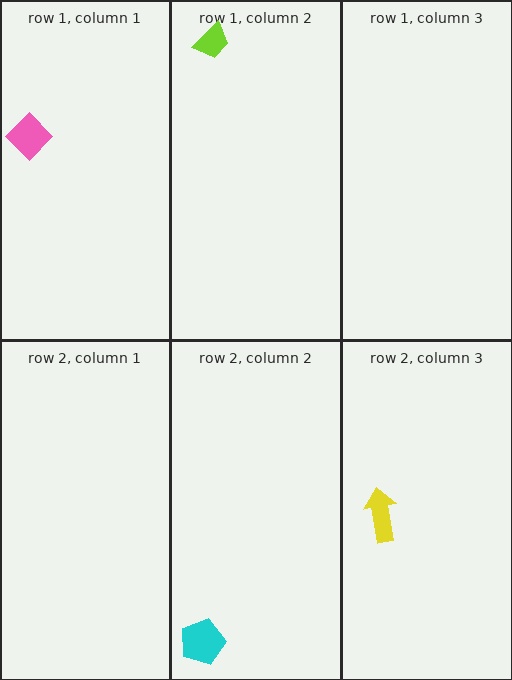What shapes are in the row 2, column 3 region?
The yellow arrow.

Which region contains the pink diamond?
The row 1, column 1 region.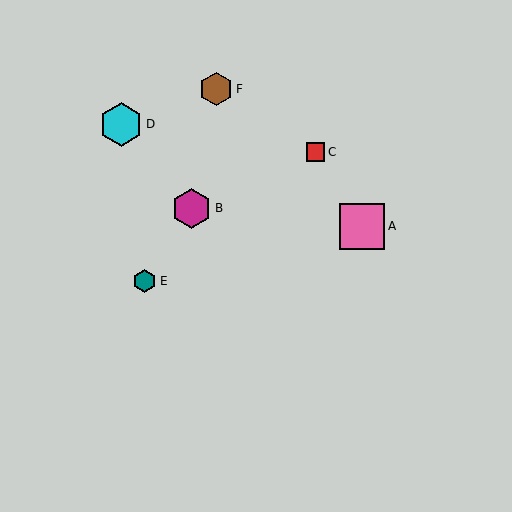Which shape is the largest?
The pink square (labeled A) is the largest.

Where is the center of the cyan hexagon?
The center of the cyan hexagon is at (121, 124).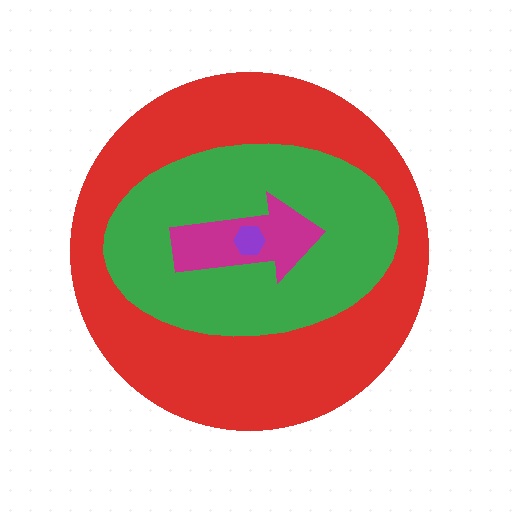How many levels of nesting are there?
4.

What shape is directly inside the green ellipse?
The magenta arrow.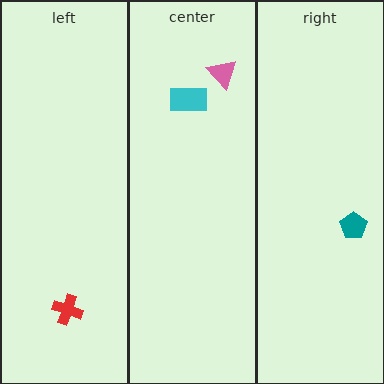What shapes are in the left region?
The red cross.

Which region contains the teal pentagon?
The right region.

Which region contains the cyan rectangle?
The center region.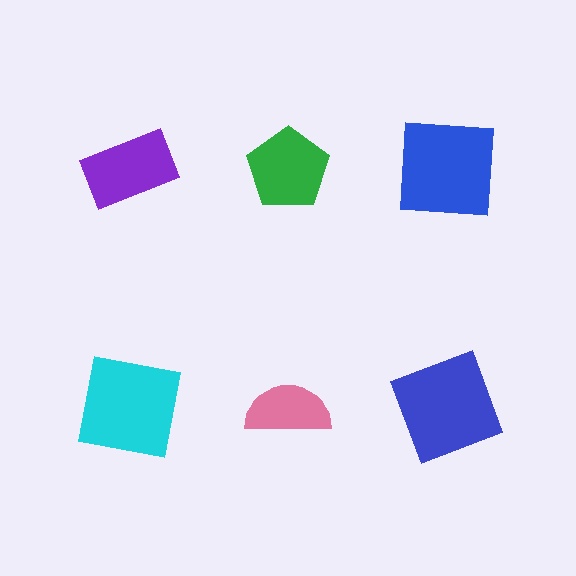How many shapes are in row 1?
3 shapes.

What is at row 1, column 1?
A purple rectangle.